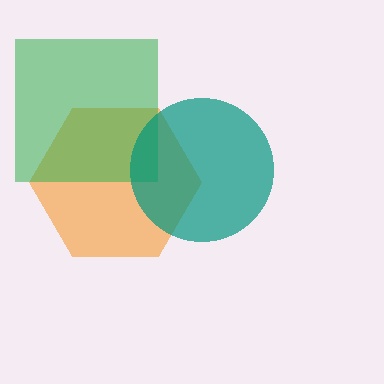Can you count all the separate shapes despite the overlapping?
Yes, there are 3 separate shapes.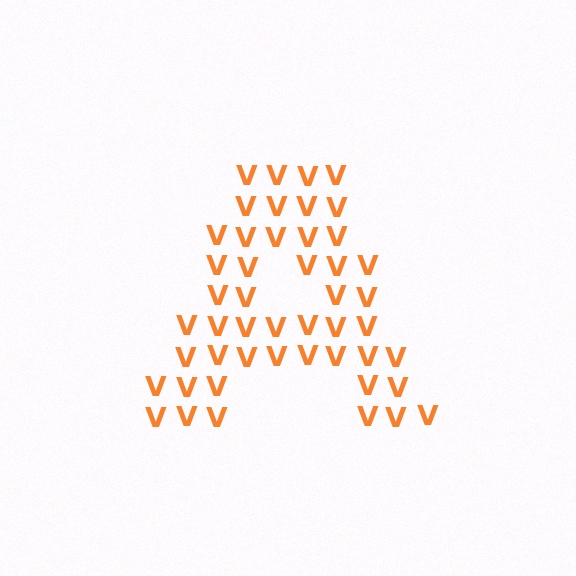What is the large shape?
The large shape is the letter A.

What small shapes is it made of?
It is made of small letter V's.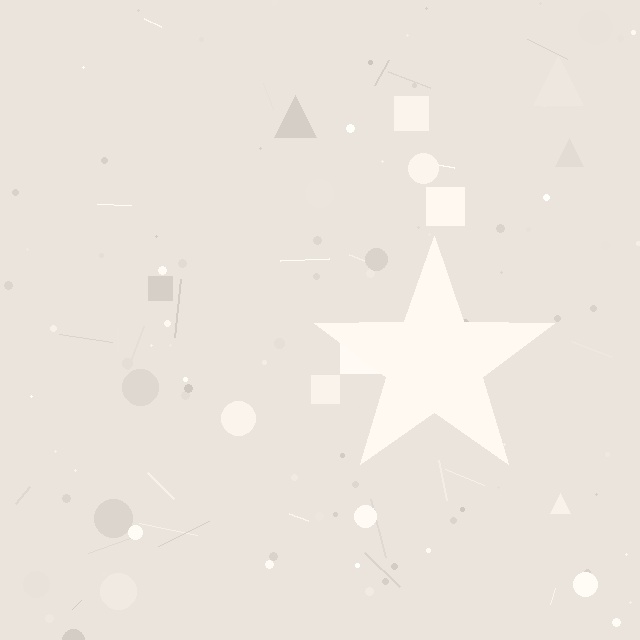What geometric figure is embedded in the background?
A star is embedded in the background.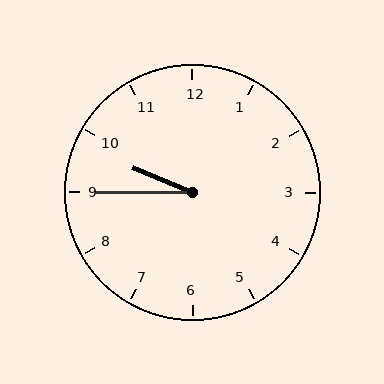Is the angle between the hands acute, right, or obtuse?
It is acute.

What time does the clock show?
9:45.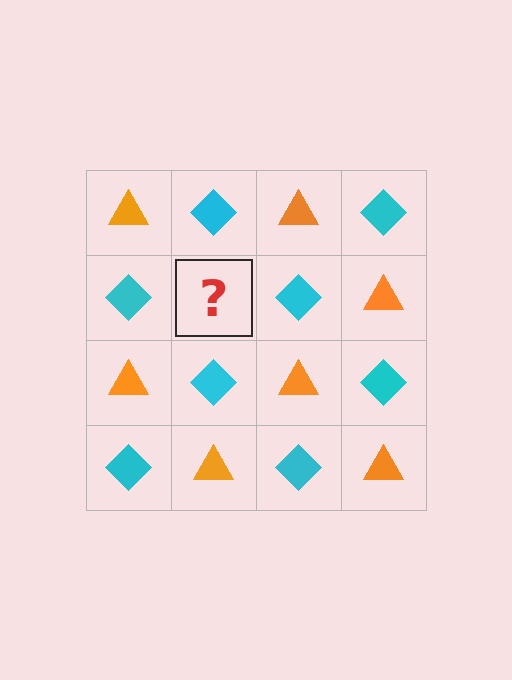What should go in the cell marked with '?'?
The missing cell should contain an orange triangle.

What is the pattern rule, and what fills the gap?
The rule is that it alternates orange triangle and cyan diamond in a checkerboard pattern. The gap should be filled with an orange triangle.